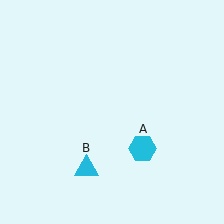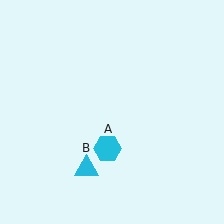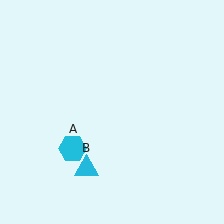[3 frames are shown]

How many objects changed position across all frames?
1 object changed position: cyan hexagon (object A).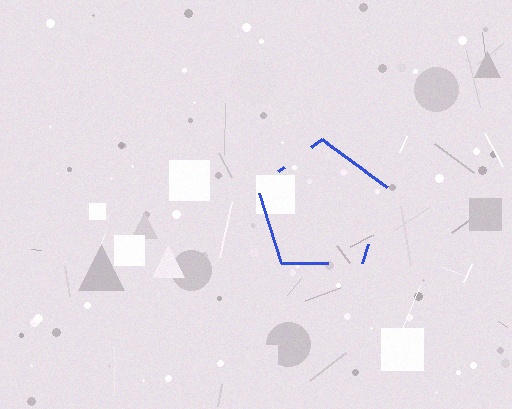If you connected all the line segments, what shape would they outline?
They would outline a pentagon.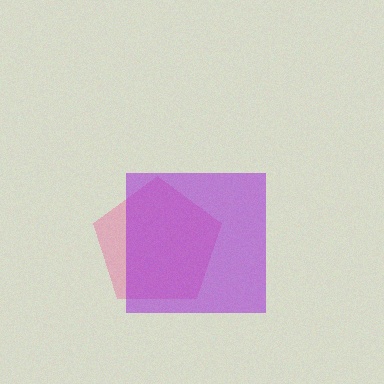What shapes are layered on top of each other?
The layered shapes are: a pink pentagon, a purple square.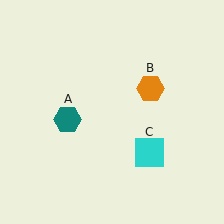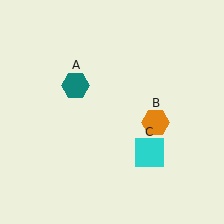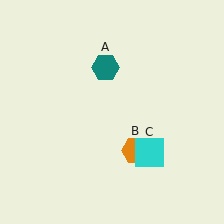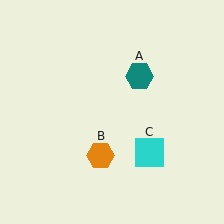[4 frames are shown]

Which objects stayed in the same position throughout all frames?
Cyan square (object C) remained stationary.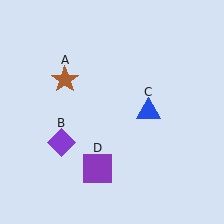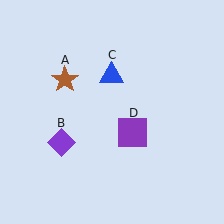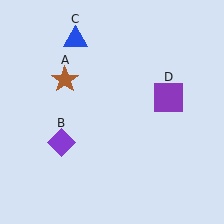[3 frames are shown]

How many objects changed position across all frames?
2 objects changed position: blue triangle (object C), purple square (object D).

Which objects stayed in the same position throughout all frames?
Brown star (object A) and purple diamond (object B) remained stationary.